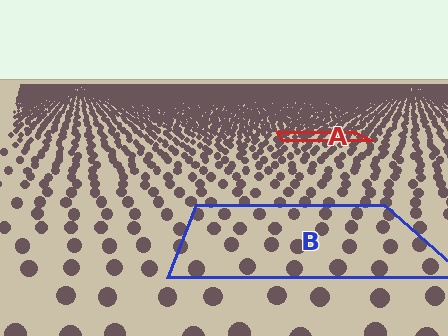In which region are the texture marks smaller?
The texture marks are smaller in region A, because it is farther away.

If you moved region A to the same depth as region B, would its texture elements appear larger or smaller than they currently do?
They would appear larger. At a closer depth, the same texture elements are projected at a bigger on-screen size.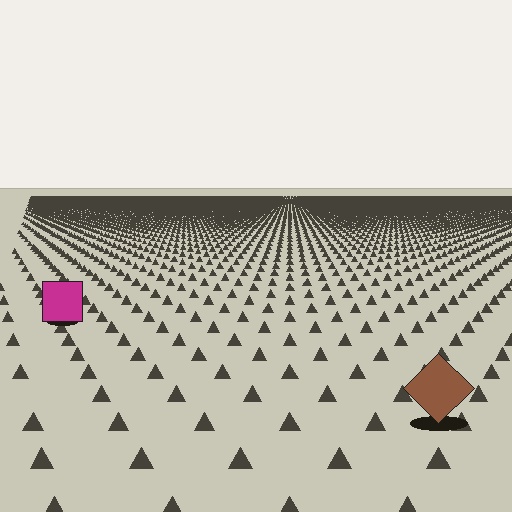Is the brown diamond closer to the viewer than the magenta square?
Yes. The brown diamond is closer — you can tell from the texture gradient: the ground texture is coarser near it.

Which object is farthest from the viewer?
The magenta square is farthest from the viewer. It appears smaller and the ground texture around it is denser.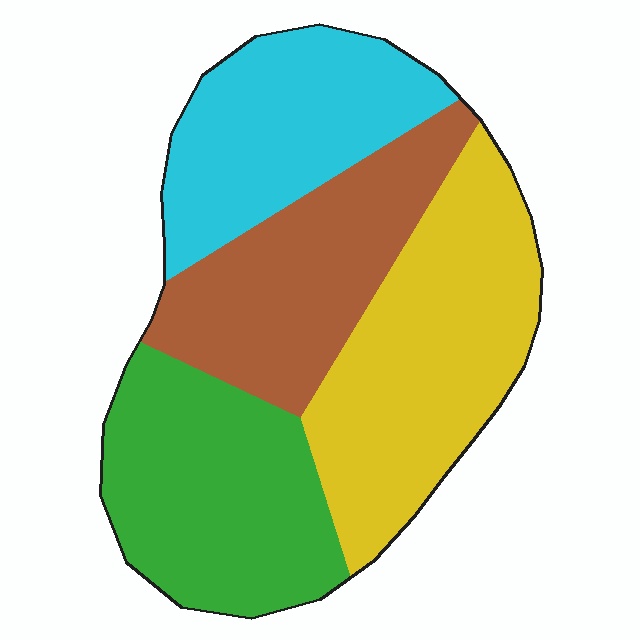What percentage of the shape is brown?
Brown covers about 25% of the shape.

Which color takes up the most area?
Yellow, at roughly 30%.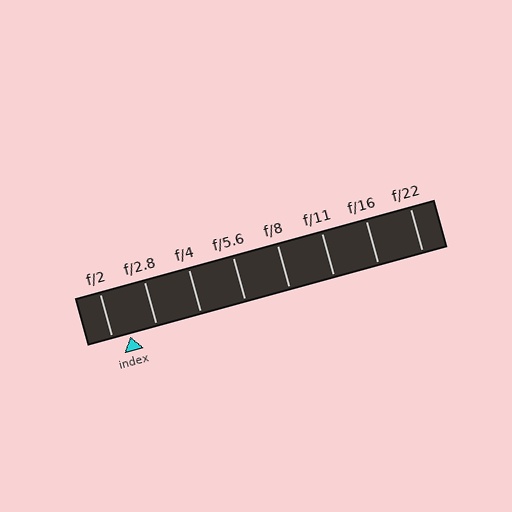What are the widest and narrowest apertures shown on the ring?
The widest aperture shown is f/2 and the narrowest is f/22.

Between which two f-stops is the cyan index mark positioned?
The index mark is between f/2 and f/2.8.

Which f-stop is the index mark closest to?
The index mark is closest to f/2.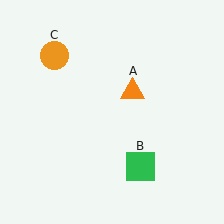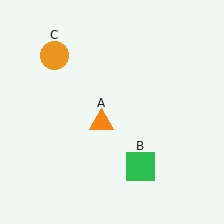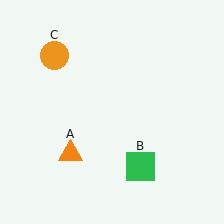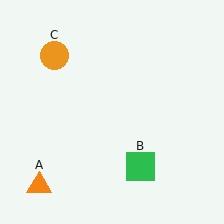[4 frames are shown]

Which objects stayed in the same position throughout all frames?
Green square (object B) and orange circle (object C) remained stationary.